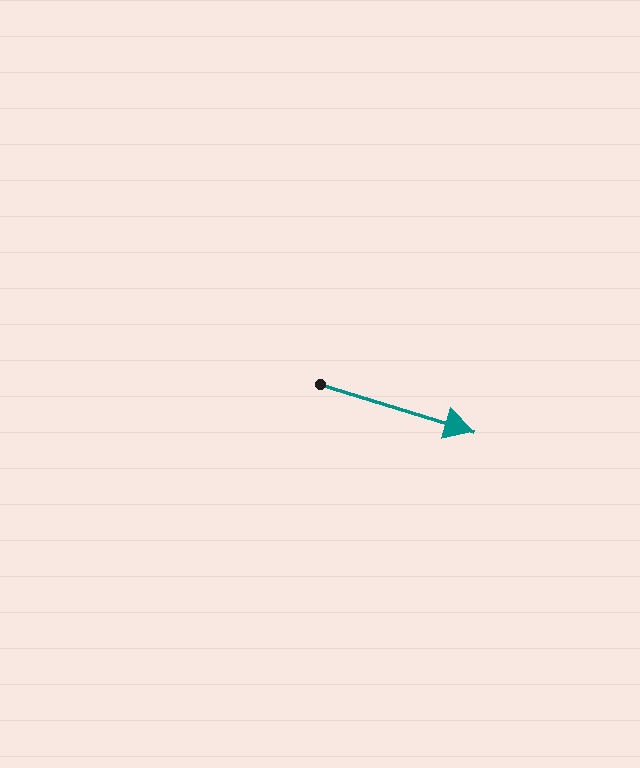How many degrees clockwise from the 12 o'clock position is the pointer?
Approximately 107 degrees.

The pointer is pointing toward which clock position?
Roughly 4 o'clock.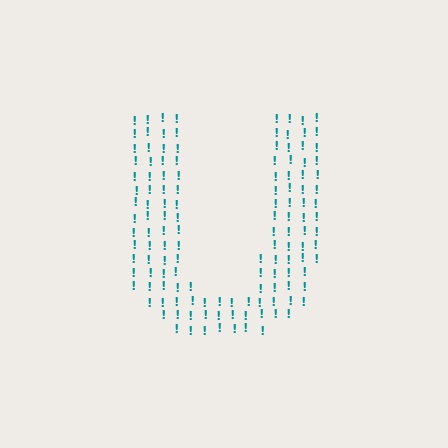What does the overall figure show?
The overall figure shows the letter U.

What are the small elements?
The small elements are exclamation marks.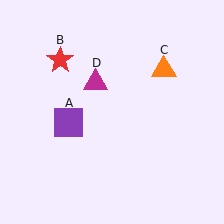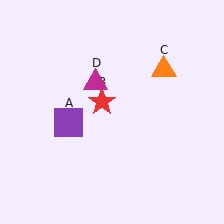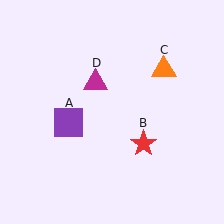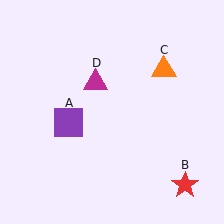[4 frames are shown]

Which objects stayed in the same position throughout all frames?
Purple square (object A) and orange triangle (object C) and magenta triangle (object D) remained stationary.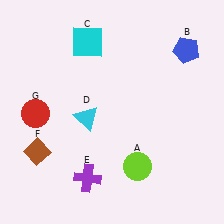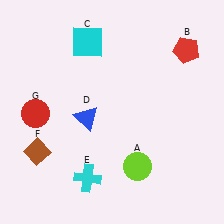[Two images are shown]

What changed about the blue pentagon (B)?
In Image 1, B is blue. In Image 2, it changed to red.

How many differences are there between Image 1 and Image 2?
There are 3 differences between the two images.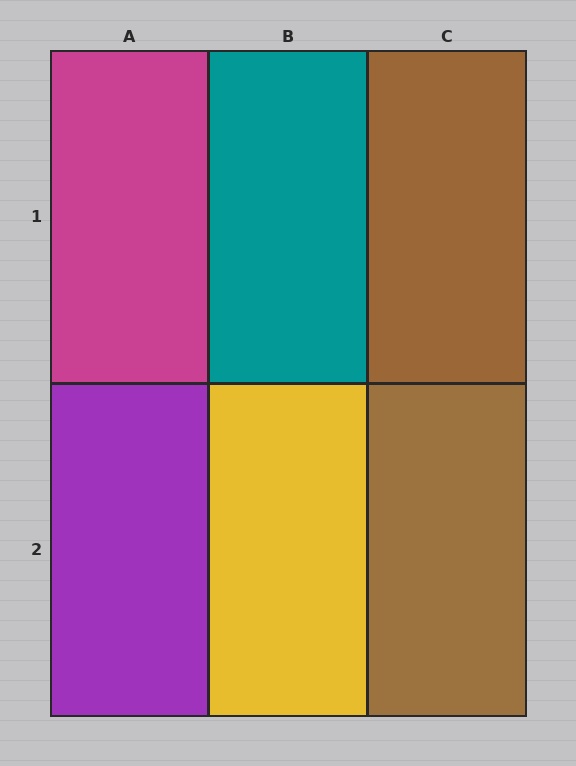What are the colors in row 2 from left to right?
Purple, yellow, brown.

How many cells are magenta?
1 cell is magenta.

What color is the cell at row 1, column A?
Magenta.